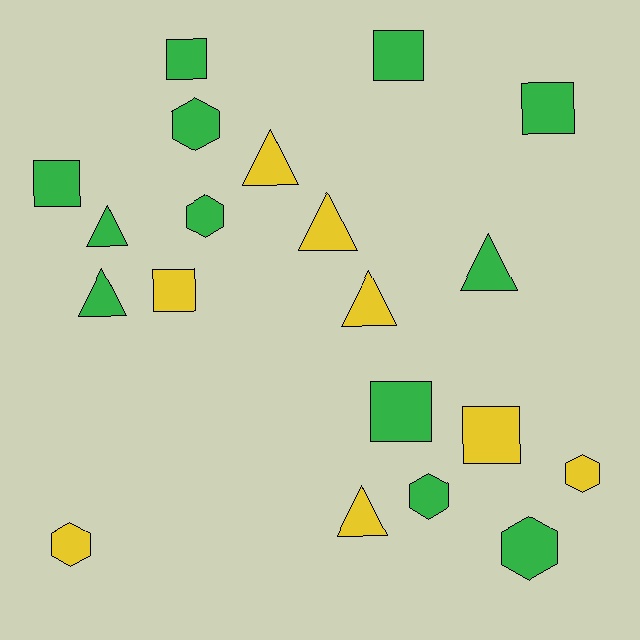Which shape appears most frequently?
Square, with 7 objects.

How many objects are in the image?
There are 20 objects.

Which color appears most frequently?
Green, with 12 objects.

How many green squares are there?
There are 5 green squares.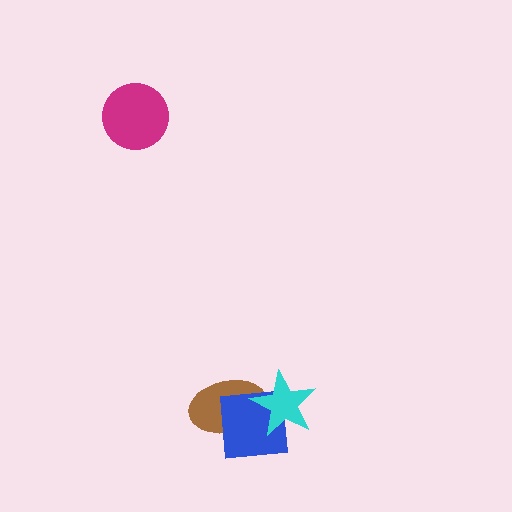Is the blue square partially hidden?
Yes, it is partially covered by another shape.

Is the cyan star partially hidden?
No, no other shape covers it.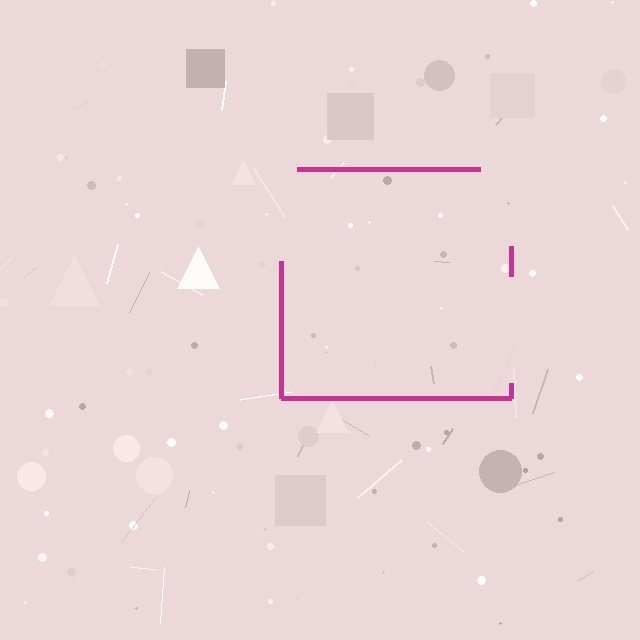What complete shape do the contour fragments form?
The contour fragments form a square.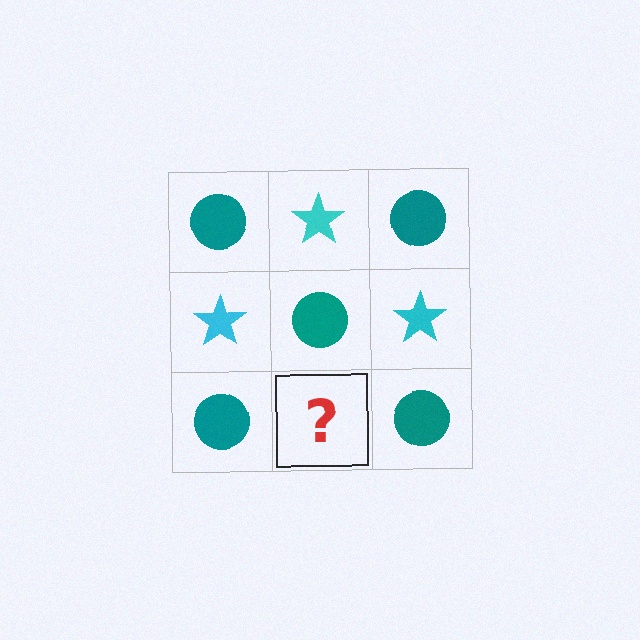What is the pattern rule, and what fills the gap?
The rule is that it alternates teal circle and cyan star in a checkerboard pattern. The gap should be filled with a cyan star.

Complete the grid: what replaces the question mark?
The question mark should be replaced with a cyan star.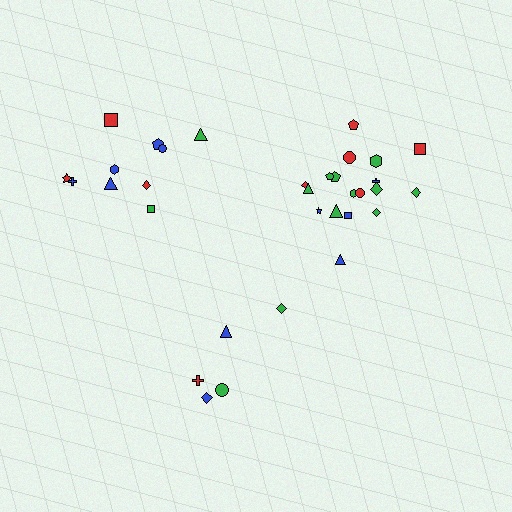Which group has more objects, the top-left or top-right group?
The top-right group.